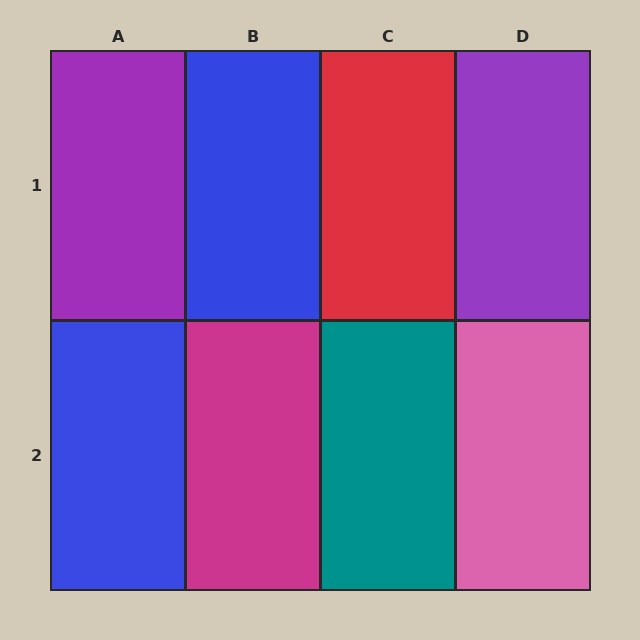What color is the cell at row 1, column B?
Blue.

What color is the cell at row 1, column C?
Red.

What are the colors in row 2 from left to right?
Blue, magenta, teal, pink.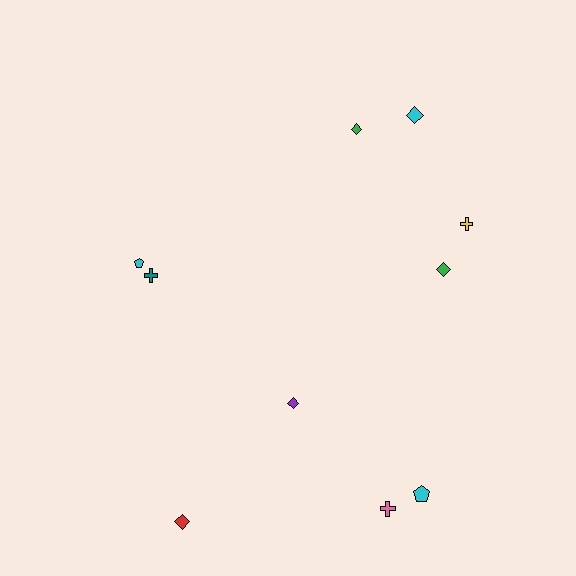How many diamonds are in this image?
There are 5 diamonds.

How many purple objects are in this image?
There is 1 purple object.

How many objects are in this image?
There are 10 objects.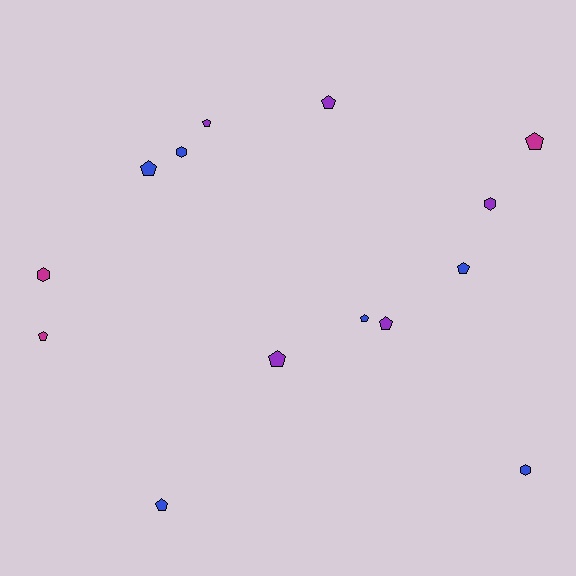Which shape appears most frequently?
Pentagon, with 10 objects.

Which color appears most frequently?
Blue, with 6 objects.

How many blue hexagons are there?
There are 2 blue hexagons.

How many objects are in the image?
There are 14 objects.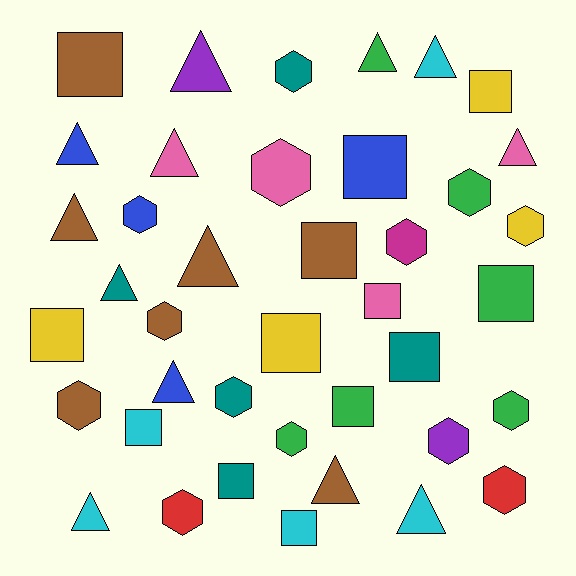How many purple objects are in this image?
There are 2 purple objects.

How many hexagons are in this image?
There are 14 hexagons.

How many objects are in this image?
There are 40 objects.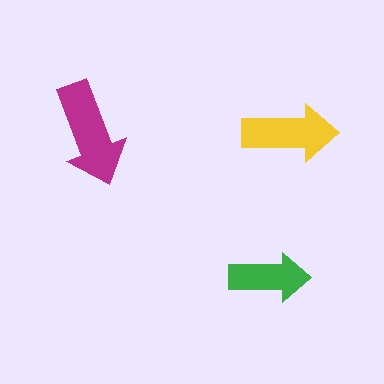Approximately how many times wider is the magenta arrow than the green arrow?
About 1.5 times wider.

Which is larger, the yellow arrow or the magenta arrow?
The magenta one.